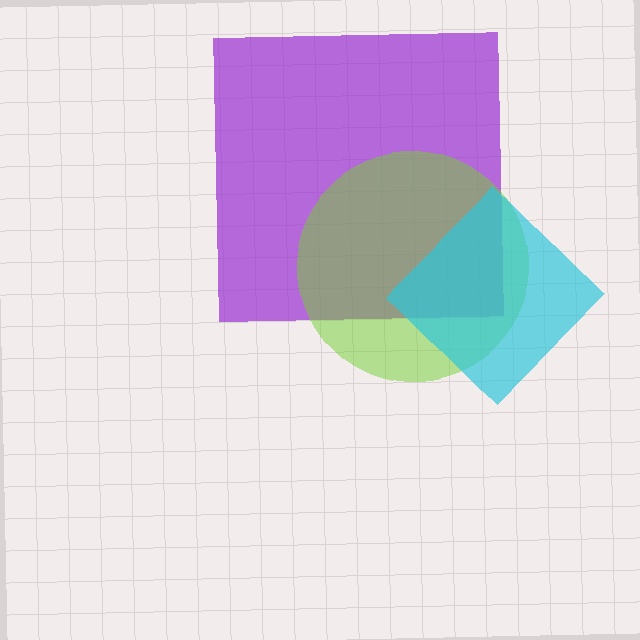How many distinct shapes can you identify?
There are 3 distinct shapes: a purple square, a lime circle, a cyan diamond.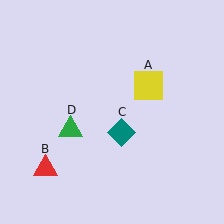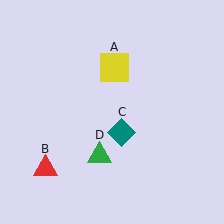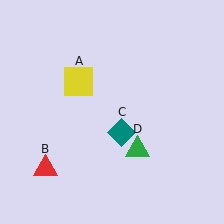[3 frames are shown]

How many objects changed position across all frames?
2 objects changed position: yellow square (object A), green triangle (object D).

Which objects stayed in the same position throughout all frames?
Red triangle (object B) and teal diamond (object C) remained stationary.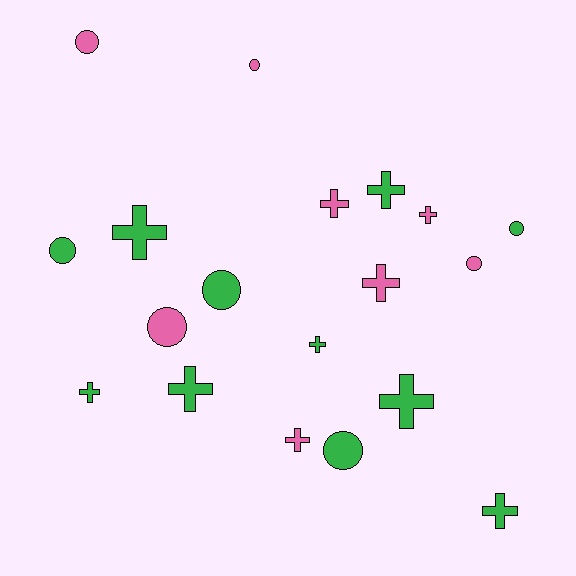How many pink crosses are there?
There are 4 pink crosses.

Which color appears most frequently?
Green, with 11 objects.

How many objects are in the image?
There are 19 objects.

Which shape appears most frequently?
Cross, with 11 objects.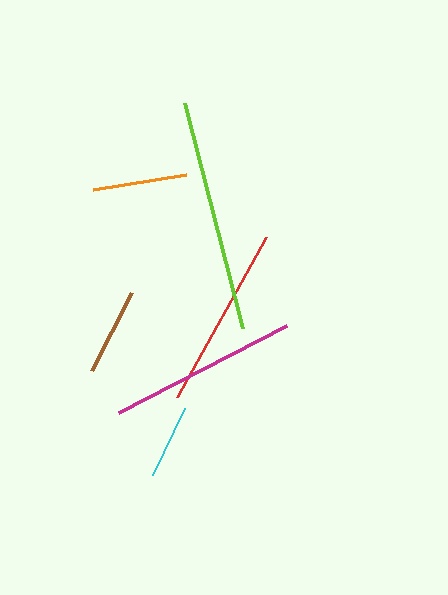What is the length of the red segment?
The red segment is approximately 183 pixels long.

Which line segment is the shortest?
The cyan line is the shortest at approximately 74 pixels.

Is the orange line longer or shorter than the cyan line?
The orange line is longer than the cyan line.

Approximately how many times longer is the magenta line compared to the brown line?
The magenta line is approximately 2.1 times the length of the brown line.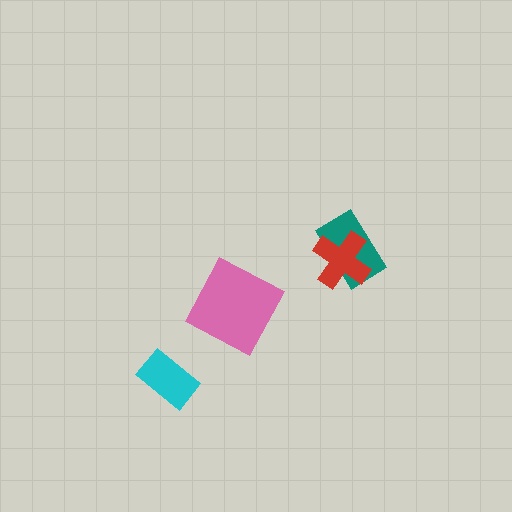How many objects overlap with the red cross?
1 object overlaps with the red cross.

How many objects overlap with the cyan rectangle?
0 objects overlap with the cyan rectangle.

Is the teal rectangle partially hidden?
Yes, it is partially covered by another shape.